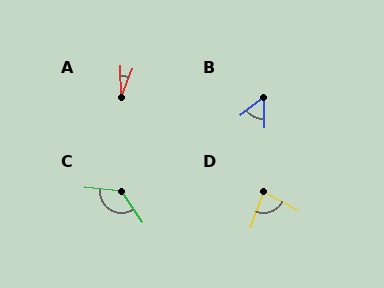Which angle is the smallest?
A, at approximately 23 degrees.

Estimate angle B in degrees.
Approximately 54 degrees.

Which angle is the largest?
C, at approximately 128 degrees.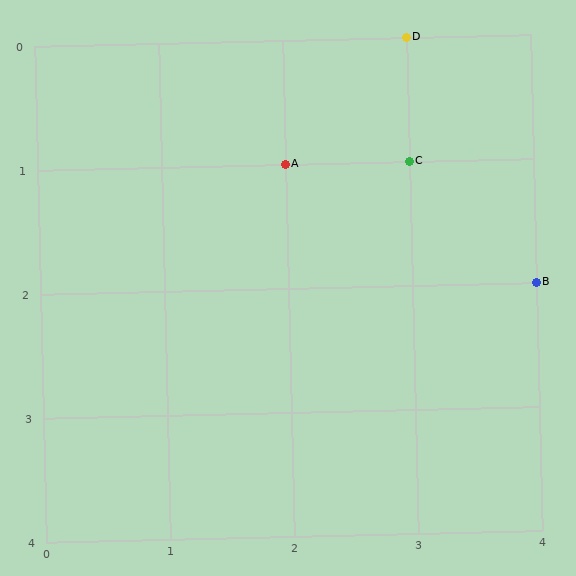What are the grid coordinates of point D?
Point D is at grid coordinates (3, 0).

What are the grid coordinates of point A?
Point A is at grid coordinates (2, 1).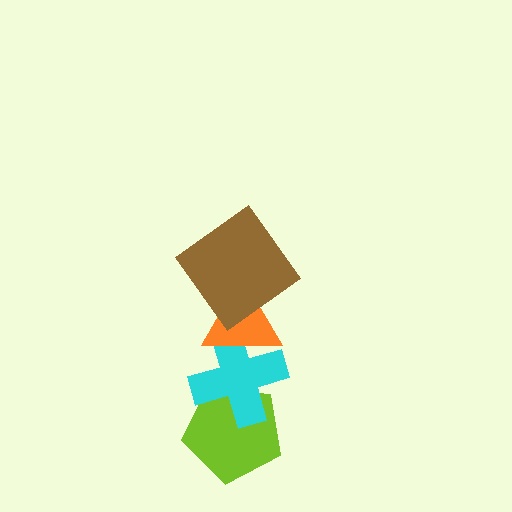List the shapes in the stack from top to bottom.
From top to bottom: the brown diamond, the orange triangle, the cyan cross, the lime pentagon.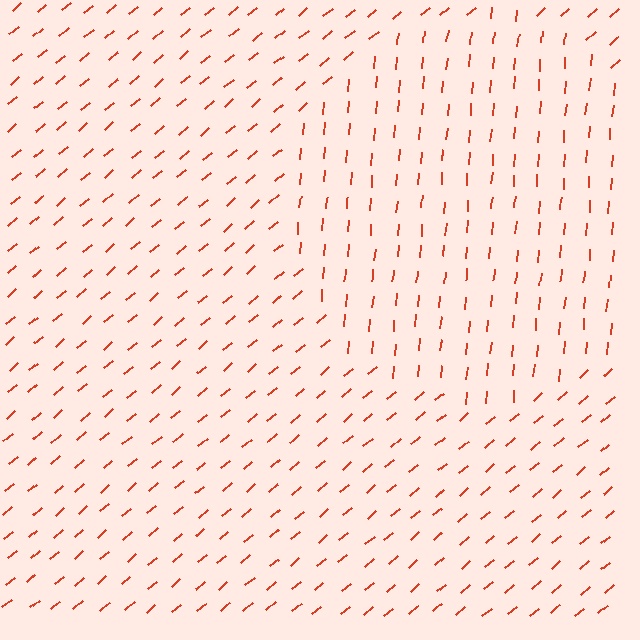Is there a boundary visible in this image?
Yes, there is a texture boundary formed by a change in line orientation.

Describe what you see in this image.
The image is filled with small red line segments. A circle region in the image has lines oriented differently from the surrounding lines, creating a visible texture boundary.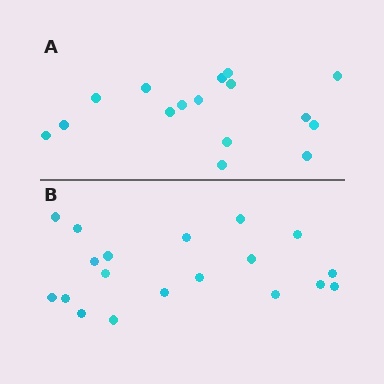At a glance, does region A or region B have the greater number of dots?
Region B (the bottom region) has more dots.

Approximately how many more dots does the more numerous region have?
Region B has just a few more — roughly 2 or 3 more dots than region A.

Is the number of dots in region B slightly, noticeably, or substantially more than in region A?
Region B has only slightly more — the two regions are fairly close. The ratio is roughly 1.2 to 1.